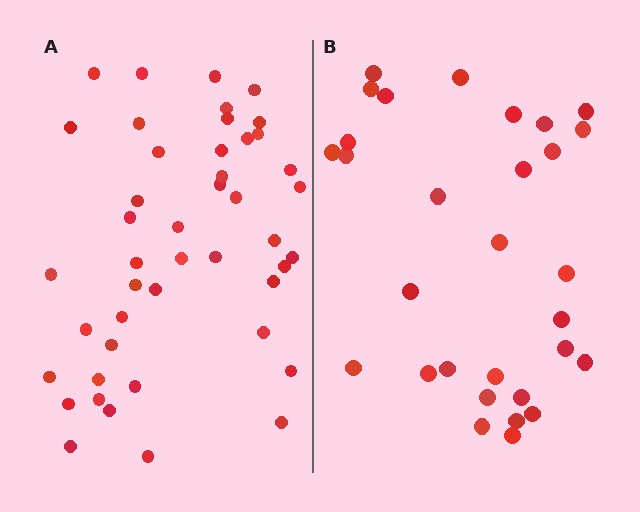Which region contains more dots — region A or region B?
Region A (the left region) has more dots.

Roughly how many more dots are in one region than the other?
Region A has approximately 15 more dots than region B.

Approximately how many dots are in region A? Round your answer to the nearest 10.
About 40 dots. (The exact count is 45, which rounds to 40.)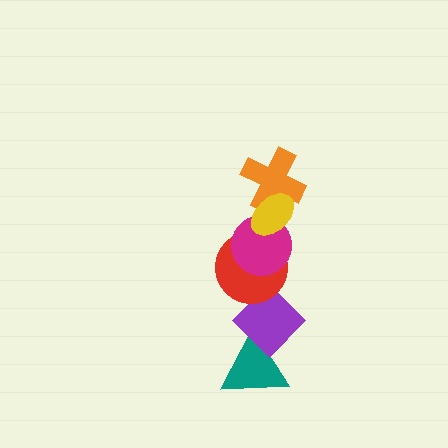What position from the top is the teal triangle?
The teal triangle is 6th from the top.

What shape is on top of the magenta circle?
The orange cross is on top of the magenta circle.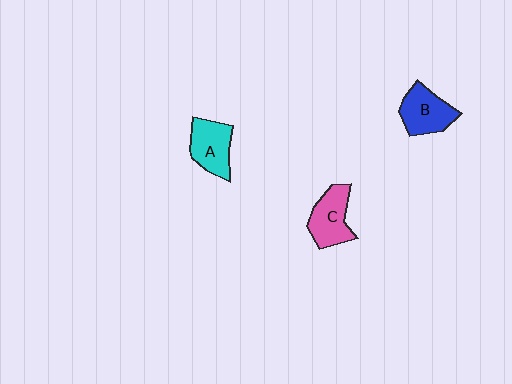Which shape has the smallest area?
Shape A (cyan).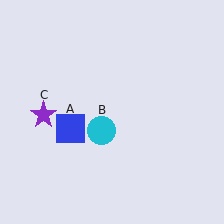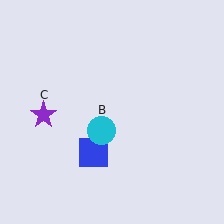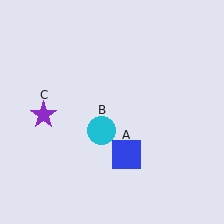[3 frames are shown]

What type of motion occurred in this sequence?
The blue square (object A) rotated counterclockwise around the center of the scene.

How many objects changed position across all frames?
1 object changed position: blue square (object A).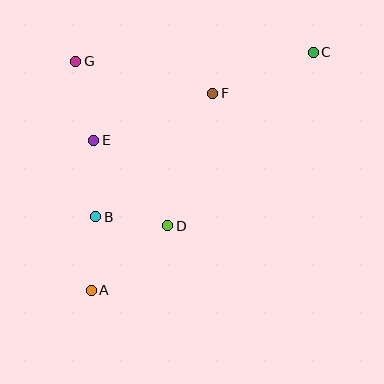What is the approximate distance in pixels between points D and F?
The distance between D and F is approximately 140 pixels.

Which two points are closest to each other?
Points B and D are closest to each other.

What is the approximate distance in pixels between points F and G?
The distance between F and G is approximately 141 pixels.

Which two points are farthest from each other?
Points A and C are farthest from each other.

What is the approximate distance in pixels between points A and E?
The distance between A and E is approximately 150 pixels.